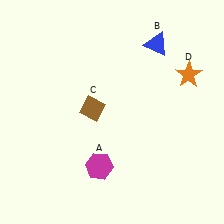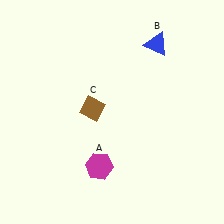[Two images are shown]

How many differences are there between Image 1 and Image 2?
There is 1 difference between the two images.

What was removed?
The orange star (D) was removed in Image 2.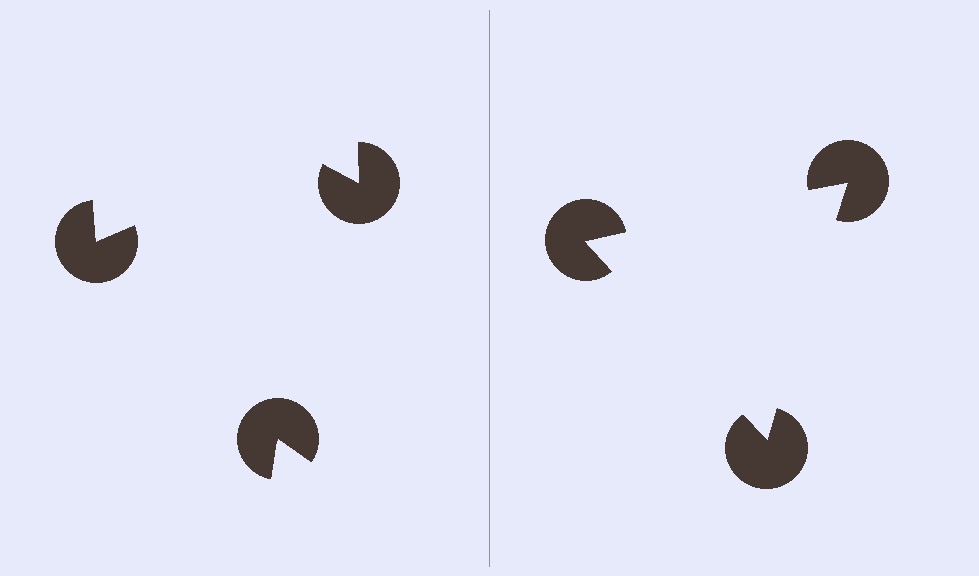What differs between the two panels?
The pac-man discs are positioned identically on both sides; only the wedge orientations differ. On the right they align to a triangle; on the left they are misaligned.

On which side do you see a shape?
An illusory triangle appears on the right side. On the left side the wedge cuts are rotated, so no coherent shape forms.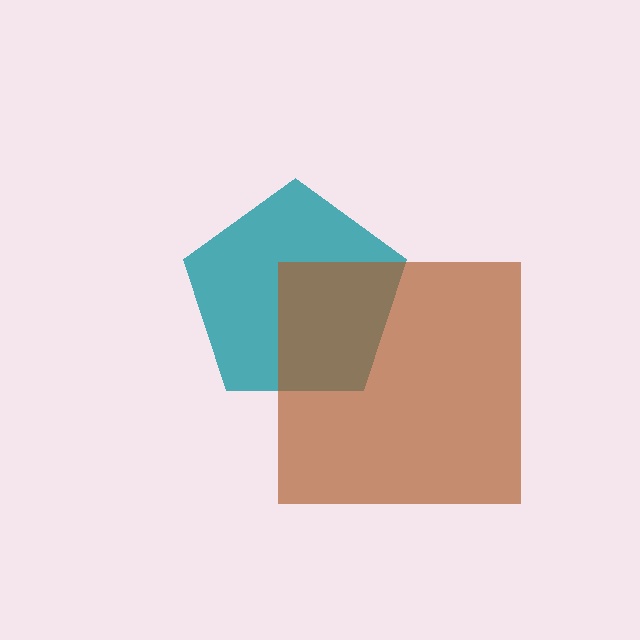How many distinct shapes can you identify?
There are 2 distinct shapes: a teal pentagon, a brown square.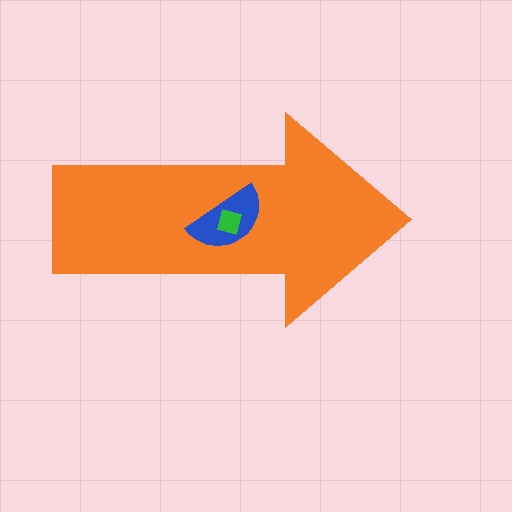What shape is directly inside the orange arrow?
The blue semicircle.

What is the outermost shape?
The orange arrow.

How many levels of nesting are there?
3.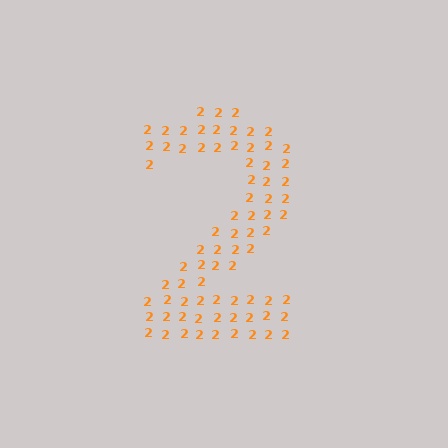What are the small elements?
The small elements are digit 2's.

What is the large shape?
The large shape is the digit 2.